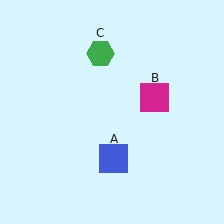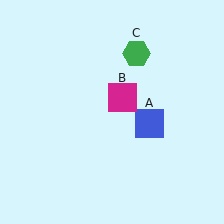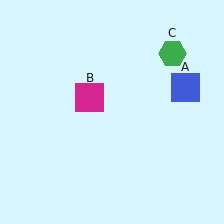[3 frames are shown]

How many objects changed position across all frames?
3 objects changed position: blue square (object A), magenta square (object B), green hexagon (object C).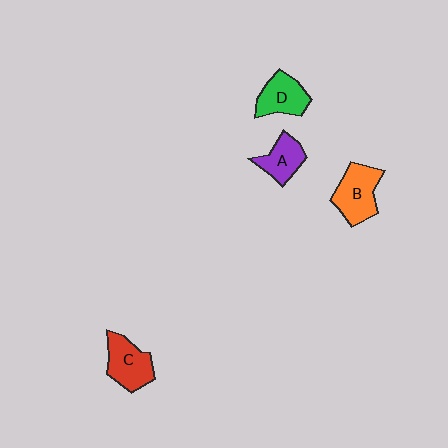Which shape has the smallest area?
Shape A (purple).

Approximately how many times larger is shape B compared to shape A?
Approximately 1.4 times.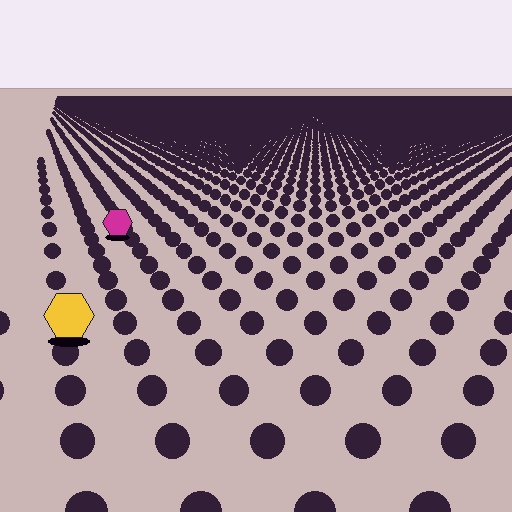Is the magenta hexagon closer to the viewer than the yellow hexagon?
No. The yellow hexagon is closer — you can tell from the texture gradient: the ground texture is coarser near it.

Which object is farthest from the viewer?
The magenta hexagon is farthest from the viewer. It appears smaller and the ground texture around it is denser.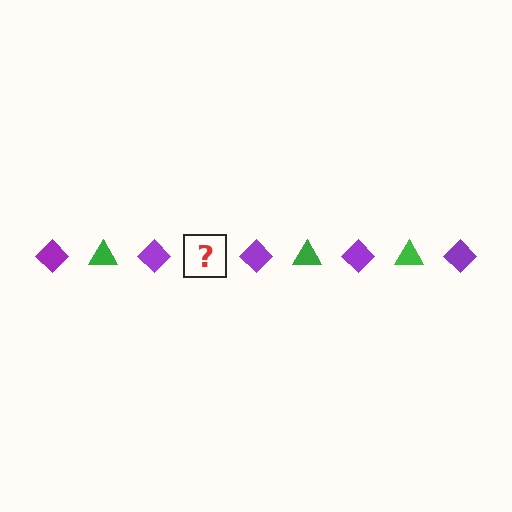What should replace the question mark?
The question mark should be replaced with a green triangle.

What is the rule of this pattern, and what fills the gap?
The rule is that the pattern alternates between purple diamond and green triangle. The gap should be filled with a green triangle.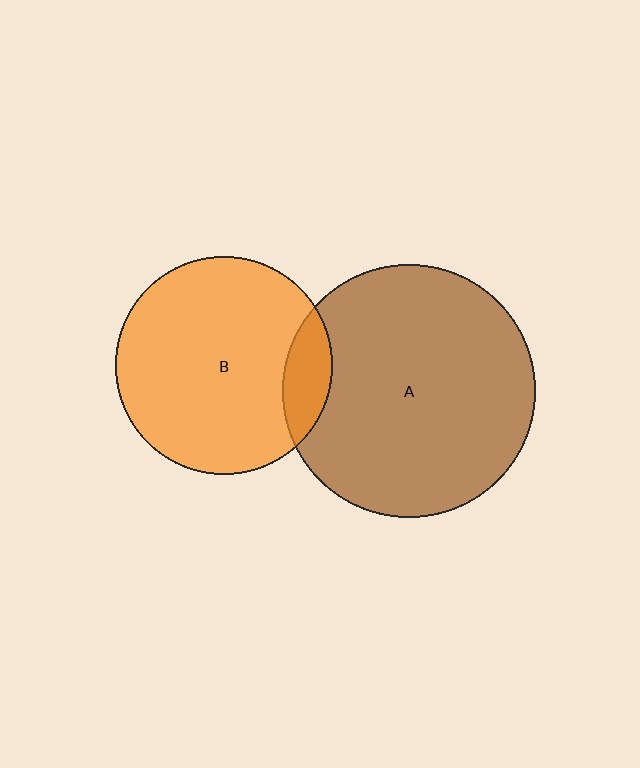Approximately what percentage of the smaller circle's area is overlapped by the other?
Approximately 15%.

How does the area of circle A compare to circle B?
Approximately 1.4 times.